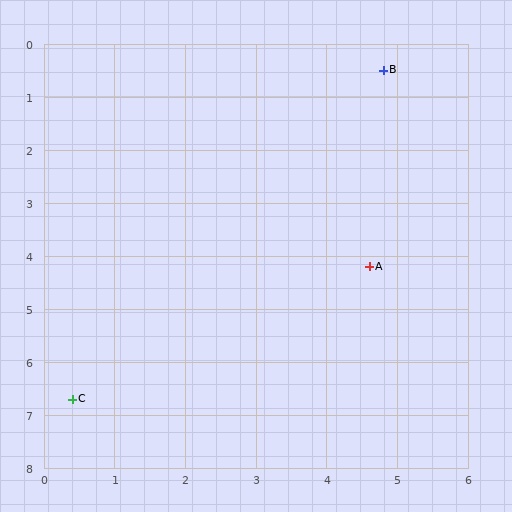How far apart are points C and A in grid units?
Points C and A are about 4.9 grid units apart.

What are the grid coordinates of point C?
Point C is at approximately (0.4, 6.7).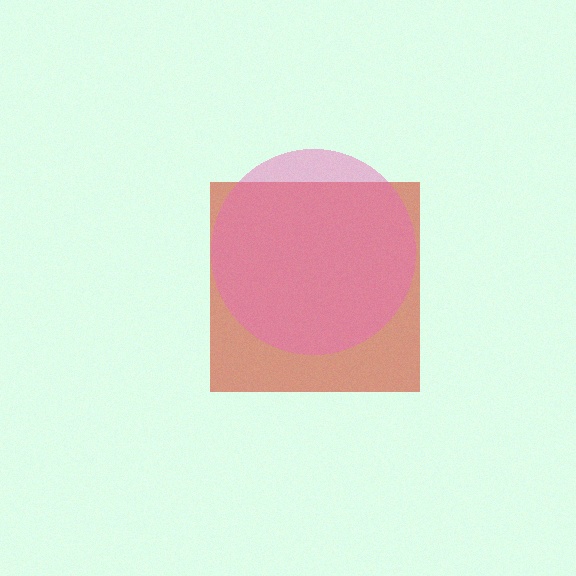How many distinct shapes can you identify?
There are 2 distinct shapes: a red square, a pink circle.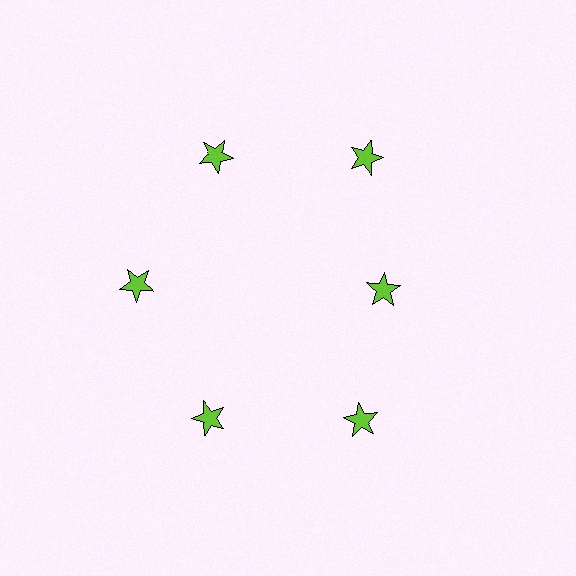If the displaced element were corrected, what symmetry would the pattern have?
It would have 6-fold rotational symmetry — the pattern would map onto itself every 60 degrees.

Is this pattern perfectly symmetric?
No. The 6 lime stars are arranged in a ring, but one element near the 3 o'clock position is pulled inward toward the center, breaking the 6-fold rotational symmetry.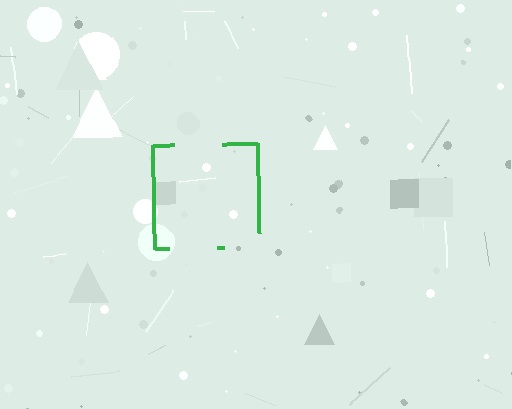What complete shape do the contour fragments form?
The contour fragments form a square.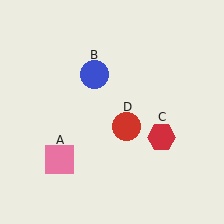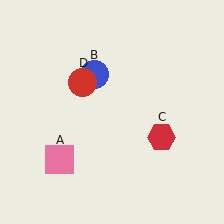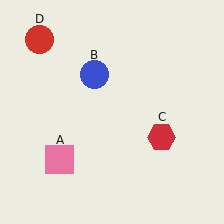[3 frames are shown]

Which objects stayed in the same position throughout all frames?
Pink square (object A) and blue circle (object B) and red hexagon (object C) remained stationary.